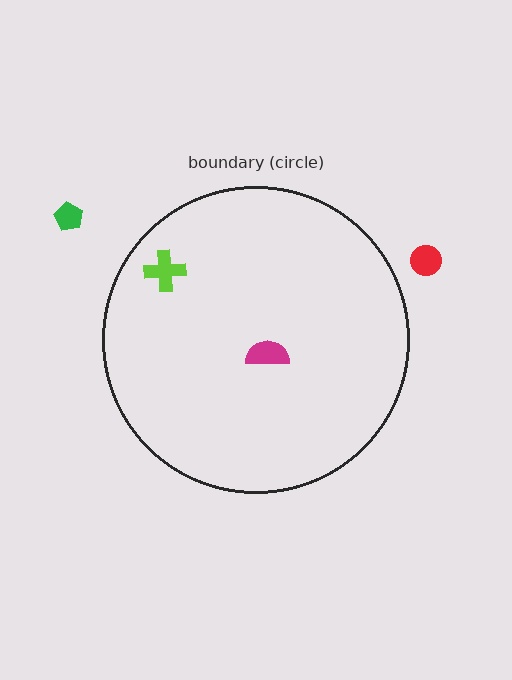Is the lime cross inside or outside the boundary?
Inside.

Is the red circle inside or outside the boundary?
Outside.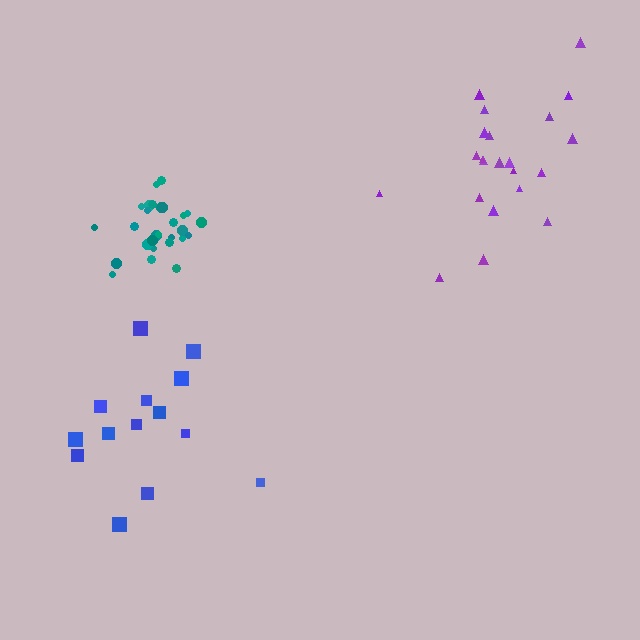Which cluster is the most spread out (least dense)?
Blue.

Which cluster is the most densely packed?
Teal.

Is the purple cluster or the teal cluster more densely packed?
Teal.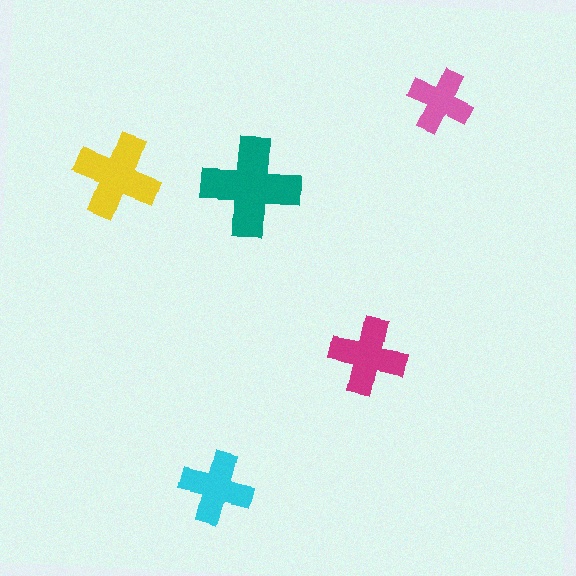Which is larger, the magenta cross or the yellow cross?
The yellow one.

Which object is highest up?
The pink cross is topmost.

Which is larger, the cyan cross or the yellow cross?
The yellow one.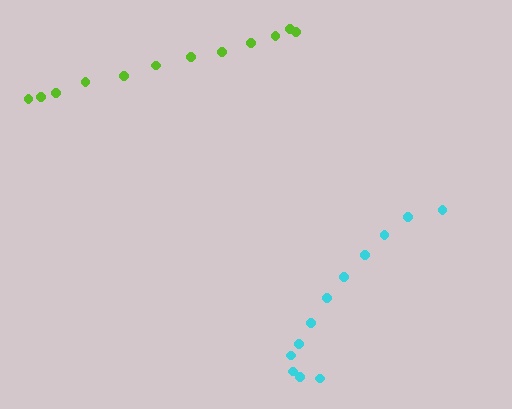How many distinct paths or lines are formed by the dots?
There are 2 distinct paths.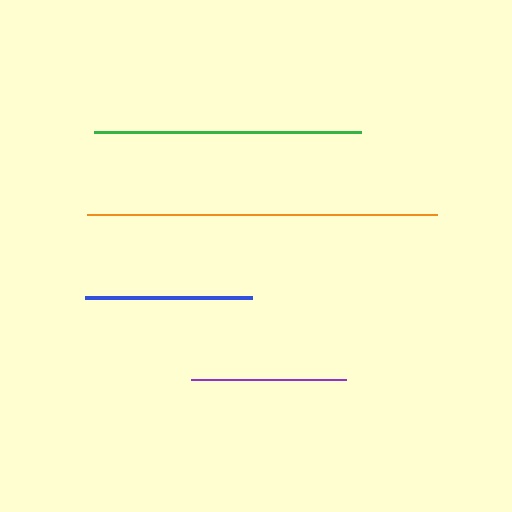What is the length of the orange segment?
The orange segment is approximately 350 pixels long.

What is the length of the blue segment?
The blue segment is approximately 167 pixels long.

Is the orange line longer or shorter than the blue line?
The orange line is longer than the blue line.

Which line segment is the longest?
The orange line is the longest at approximately 350 pixels.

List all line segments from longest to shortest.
From longest to shortest: orange, green, blue, purple.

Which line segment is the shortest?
The purple line is the shortest at approximately 155 pixels.